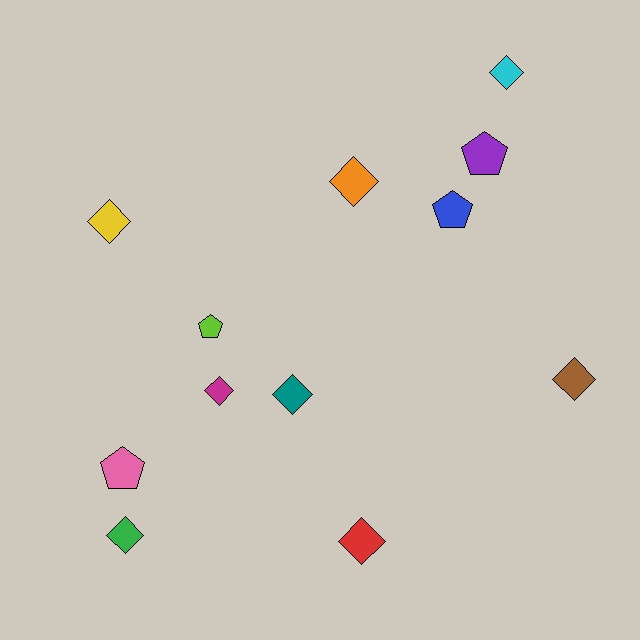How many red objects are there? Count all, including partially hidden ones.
There is 1 red object.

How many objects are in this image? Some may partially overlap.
There are 12 objects.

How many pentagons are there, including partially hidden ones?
There are 4 pentagons.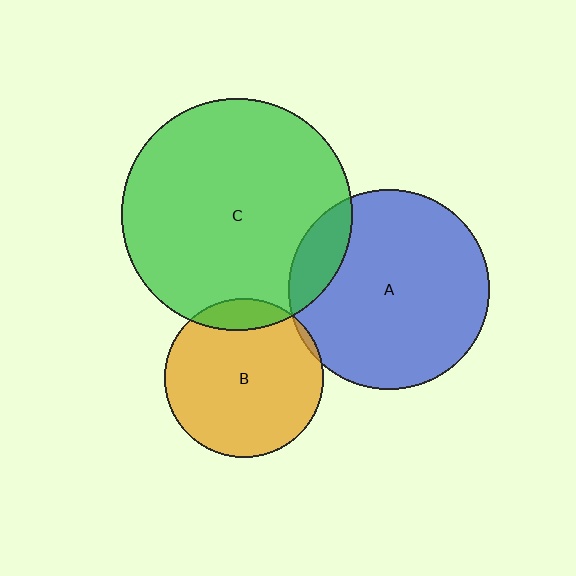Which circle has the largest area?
Circle C (green).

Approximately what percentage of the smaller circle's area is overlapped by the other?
Approximately 5%.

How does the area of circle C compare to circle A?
Approximately 1.3 times.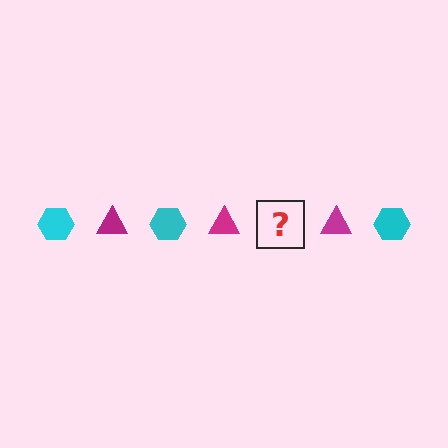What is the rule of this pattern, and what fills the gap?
The rule is that the pattern alternates between cyan hexagon and magenta triangle. The gap should be filled with a cyan hexagon.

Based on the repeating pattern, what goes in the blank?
The blank should be a cyan hexagon.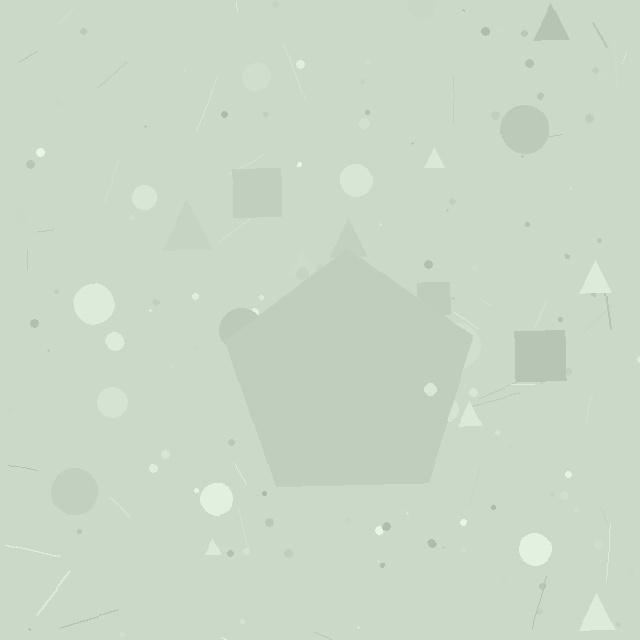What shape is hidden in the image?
A pentagon is hidden in the image.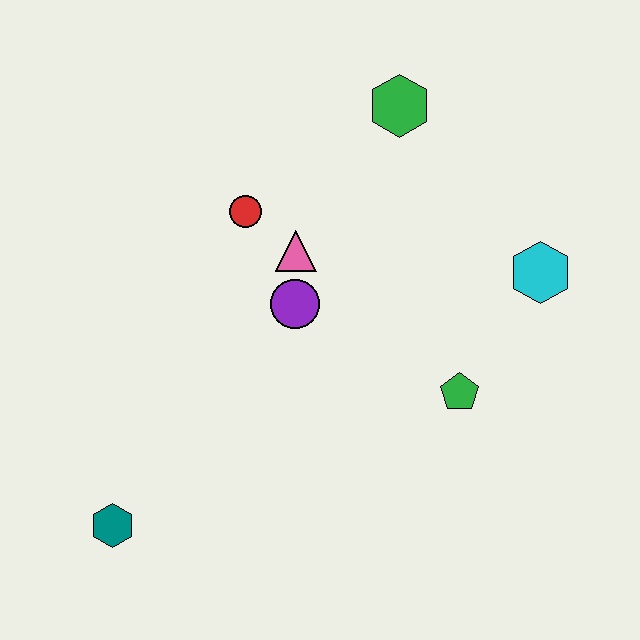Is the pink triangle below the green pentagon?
No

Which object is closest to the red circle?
The pink triangle is closest to the red circle.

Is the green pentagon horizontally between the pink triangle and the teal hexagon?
No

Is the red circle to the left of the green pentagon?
Yes